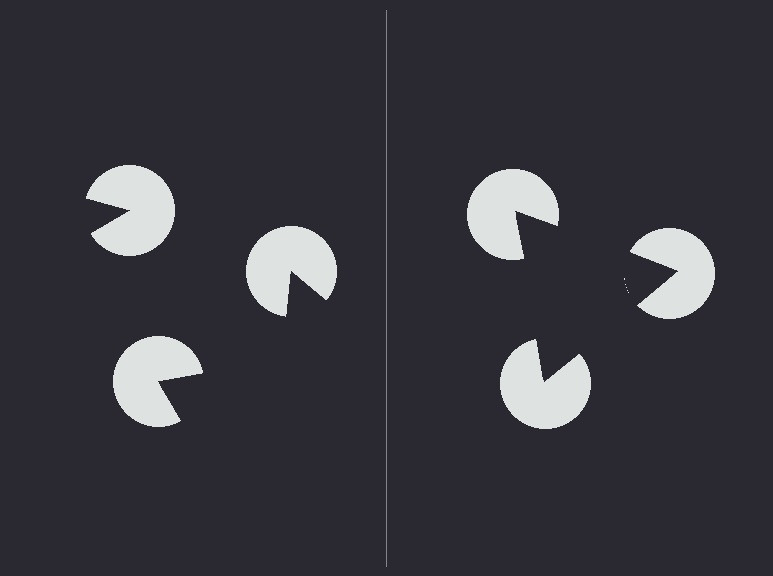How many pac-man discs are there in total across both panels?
6 — 3 on each side.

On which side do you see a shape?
An illusory triangle appears on the right side. On the left side the wedge cuts are rotated, so no coherent shape forms.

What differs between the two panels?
The pac-man discs are positioned identically on both sides; only the wedge orientations differ. On the right they align to a triangle; on the left they are misaligned.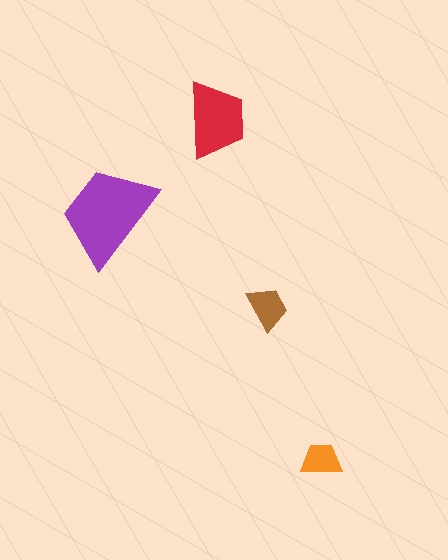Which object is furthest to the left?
The purple trapezoid is leftmost.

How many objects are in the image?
There are 4 objects in the image.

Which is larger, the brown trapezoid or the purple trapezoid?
The purple one.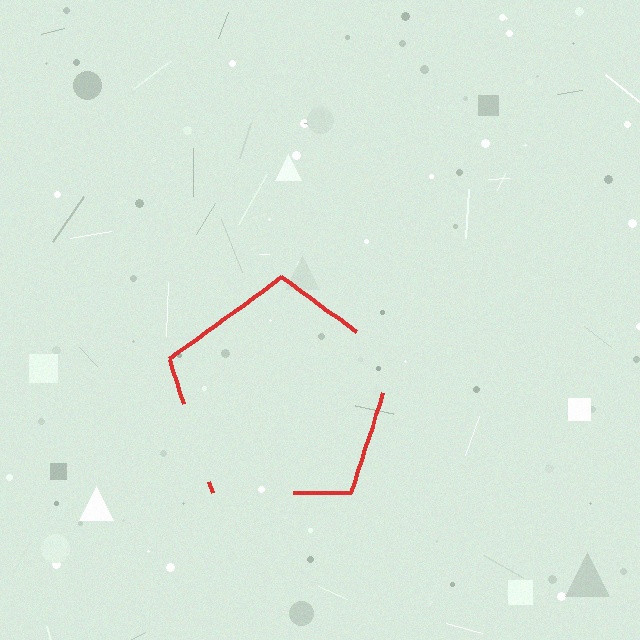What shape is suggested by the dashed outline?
The dashed outline suggests a pentagon.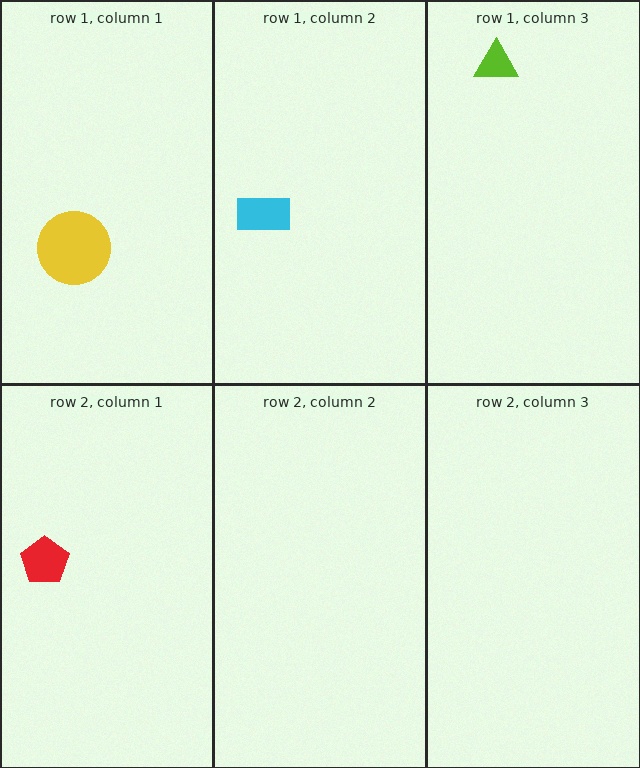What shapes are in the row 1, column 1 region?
The yellow circle.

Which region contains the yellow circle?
The row 1, column 1 region.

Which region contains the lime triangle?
The row 1, column 3 region.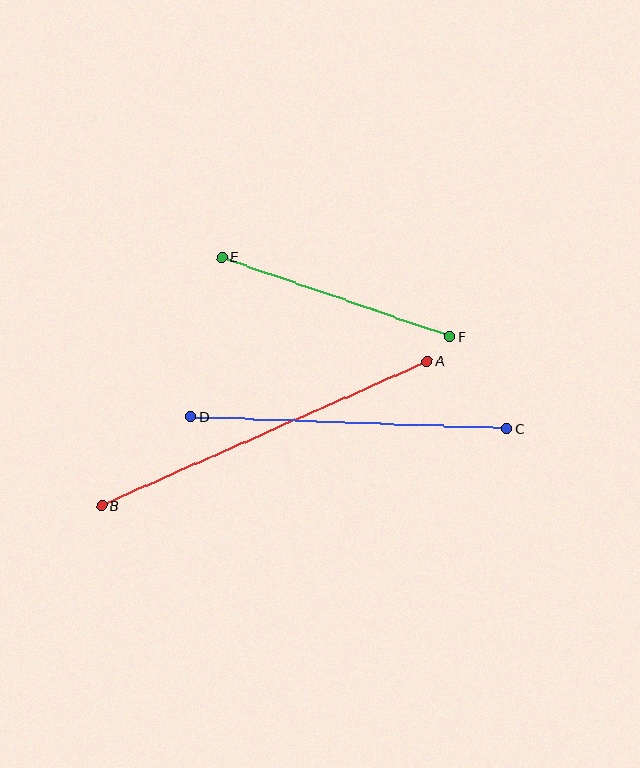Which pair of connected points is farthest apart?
Points A and B are farthest apart.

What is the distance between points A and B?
The distance is approximately 356 pixels.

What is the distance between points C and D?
The distance is approximately 316 pixels.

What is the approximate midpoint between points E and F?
The midpoint is at approximately (336, 297) pixels.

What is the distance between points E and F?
The distance is approximately 241 pixels.